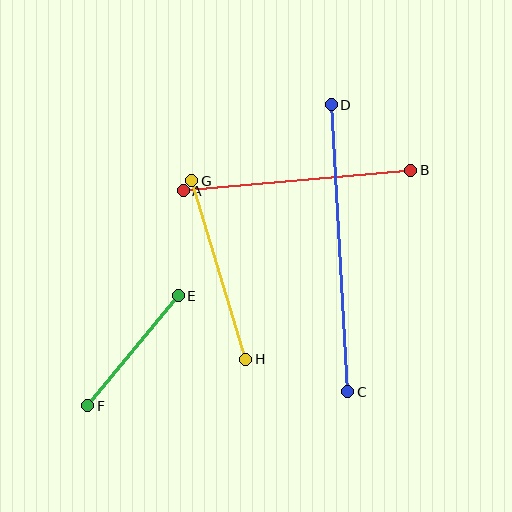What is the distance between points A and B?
The distance is approximately 229 pixels.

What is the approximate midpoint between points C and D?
The midpoint is at approximately (339, 248) pixels.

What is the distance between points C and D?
The distance is approximately 288 pixels.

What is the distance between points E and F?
The distance is approximately 142 pixels.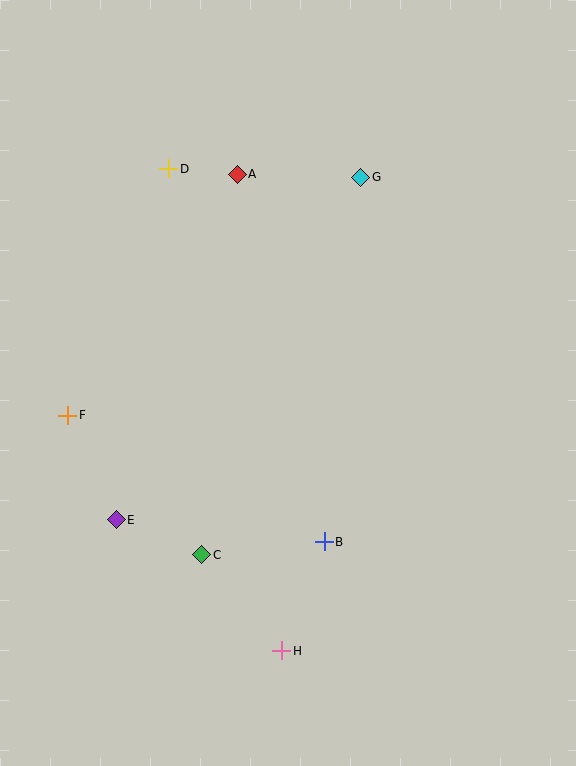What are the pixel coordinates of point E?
Point E is at (116, 520).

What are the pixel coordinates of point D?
Point D is at (169, 169).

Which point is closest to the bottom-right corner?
Point H is closest to the bottom-right corner.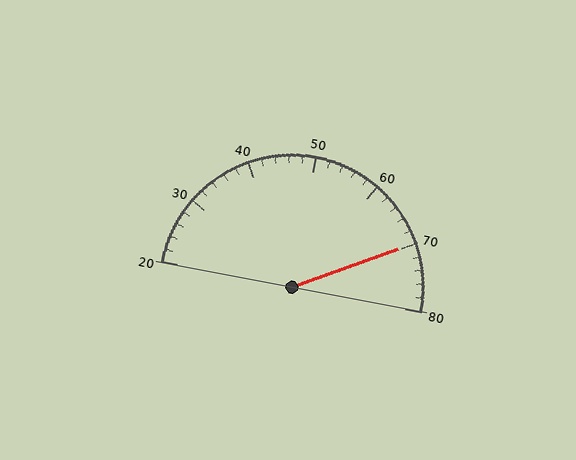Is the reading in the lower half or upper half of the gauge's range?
The reading is in the upper half of the range (20 to 80).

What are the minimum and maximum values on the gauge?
The gauge ranges from 20 to 80.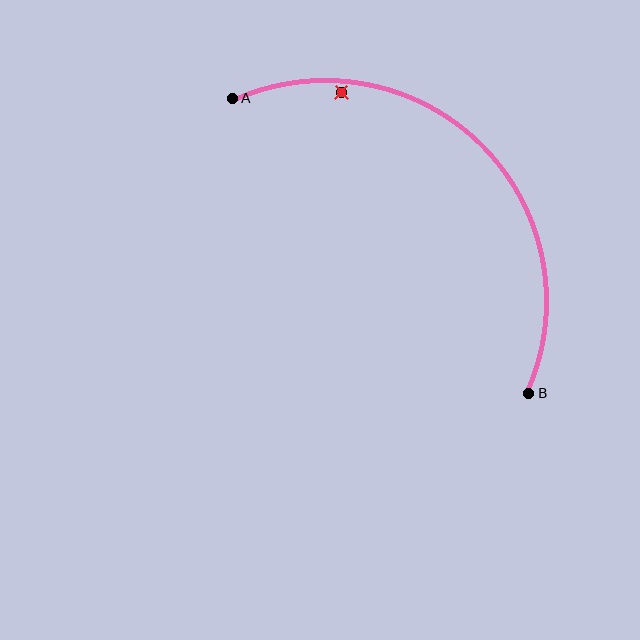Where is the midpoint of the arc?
The arc midpoint is the point on the curve farthest from the straight line joining A and B. It sits above and to the right of that line.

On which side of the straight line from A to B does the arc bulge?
The arc bulges above and to the right of the straight line connecting A and B.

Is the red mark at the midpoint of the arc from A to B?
No — the red mark does not lie on the arc at all. It sits slightly inside the curve.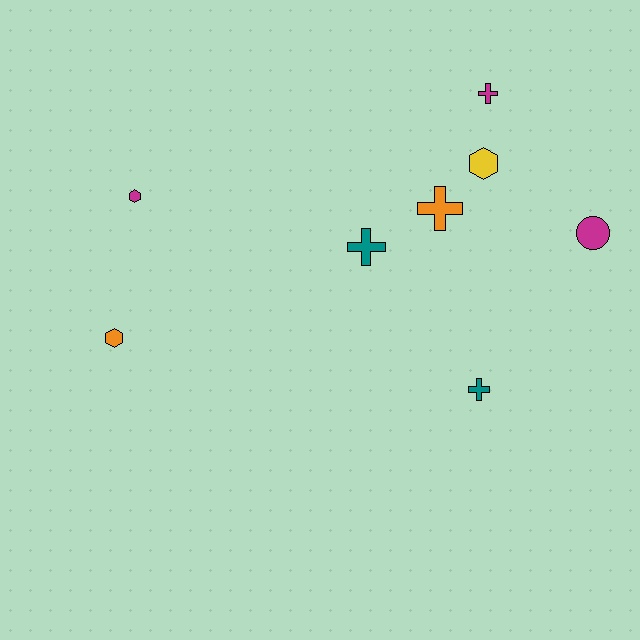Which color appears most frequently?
Magenta, with 3 objects.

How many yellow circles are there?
There are no yellow circles.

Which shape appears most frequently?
Cross, with 4 objects.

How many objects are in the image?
There are 8 objects.